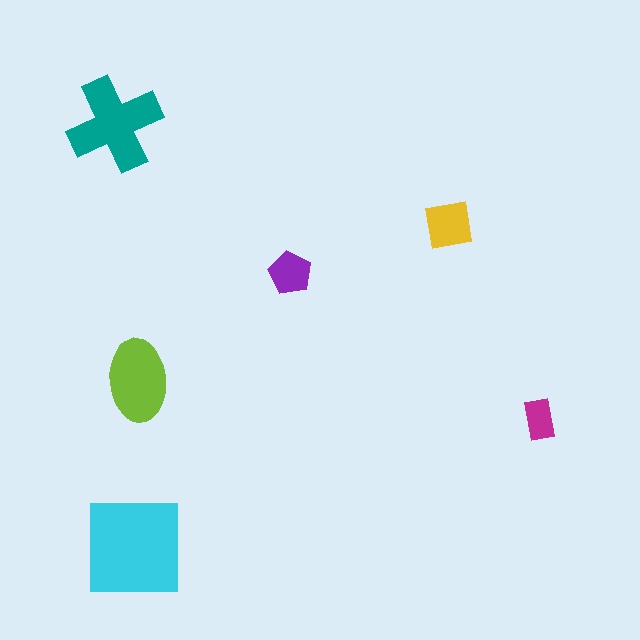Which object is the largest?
The cyan square.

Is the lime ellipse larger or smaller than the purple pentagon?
Larger.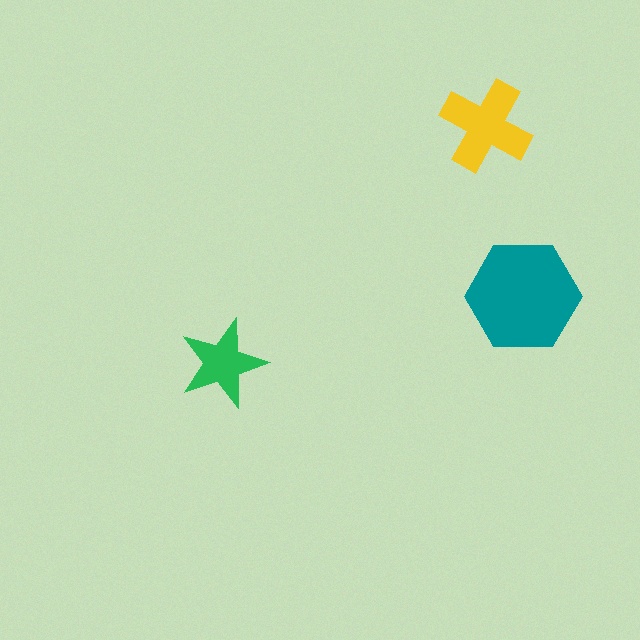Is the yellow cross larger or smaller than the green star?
Larger.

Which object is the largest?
The teal hexagon.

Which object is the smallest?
The green star.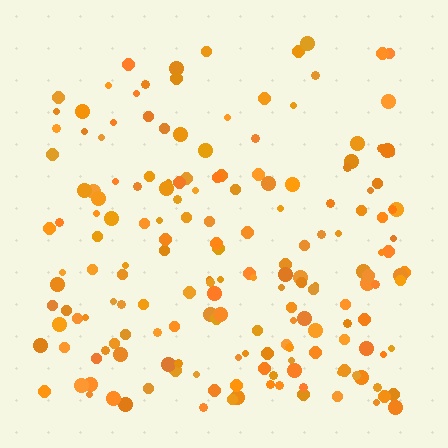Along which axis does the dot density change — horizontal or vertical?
Vertical.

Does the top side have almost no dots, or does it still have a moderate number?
Still a moderate number, just noticeably fewer than the bottom.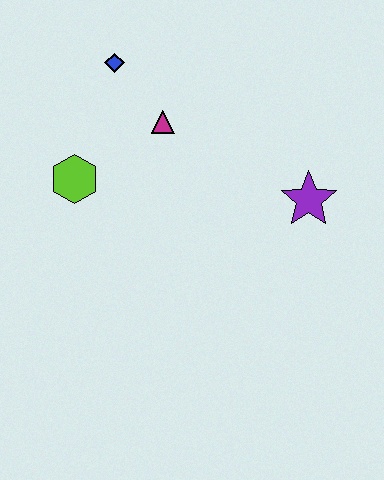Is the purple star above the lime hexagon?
No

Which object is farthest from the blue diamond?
The purple star is farthest from the blue diamond.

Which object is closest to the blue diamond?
The magenta triangle is closest to the blue diamond.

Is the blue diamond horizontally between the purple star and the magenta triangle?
No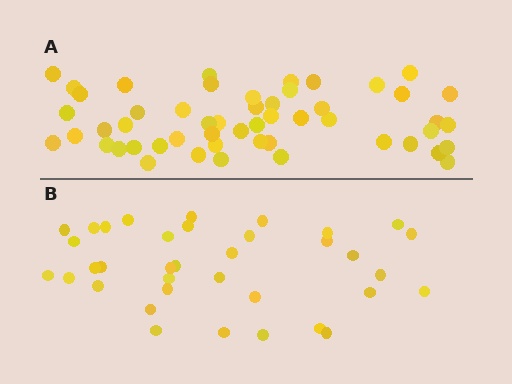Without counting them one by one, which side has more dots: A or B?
Region A (the top region) has more dots.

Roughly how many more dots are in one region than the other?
Region A has approximately 15 more dots than region B.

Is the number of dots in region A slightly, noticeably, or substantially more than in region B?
Region A has noticeably more, but not dramatically so. The ratio is roughly 1.4 to 1.